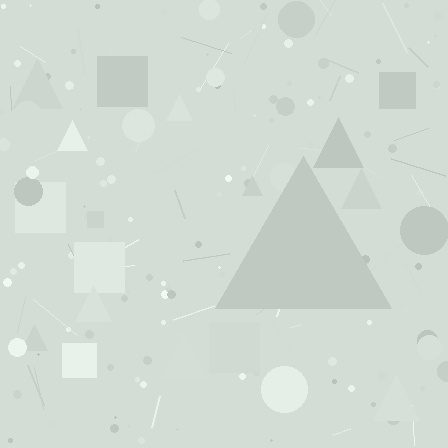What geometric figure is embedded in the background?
A triangle is embedded in the background.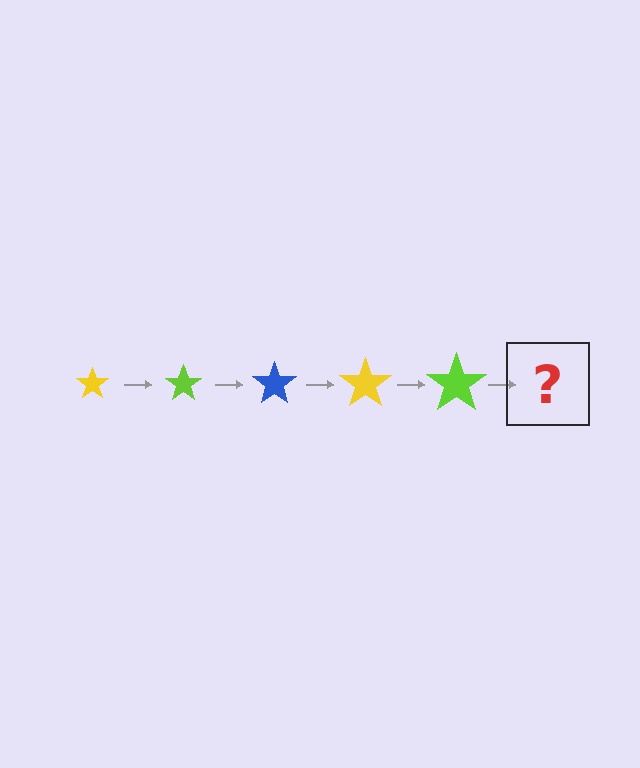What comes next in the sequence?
The next element should be a blue star, larger than the previous one.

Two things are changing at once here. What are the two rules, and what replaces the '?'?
The two rules are that the star grows larger each step and the color cycles through yellow, lime, and blue. The '?' should be a blue star, larger than the previous one.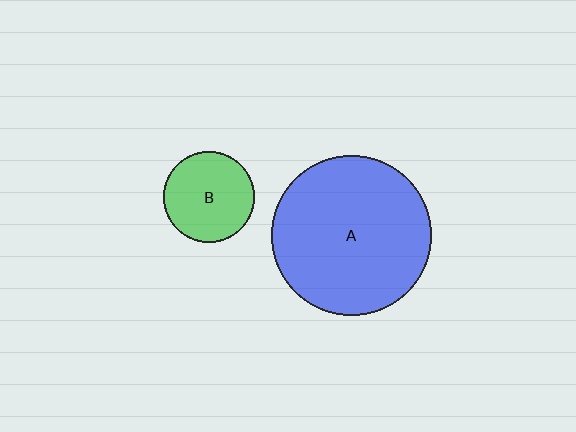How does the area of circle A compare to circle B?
Approximately 3.1 times.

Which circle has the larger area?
Circle A (blue).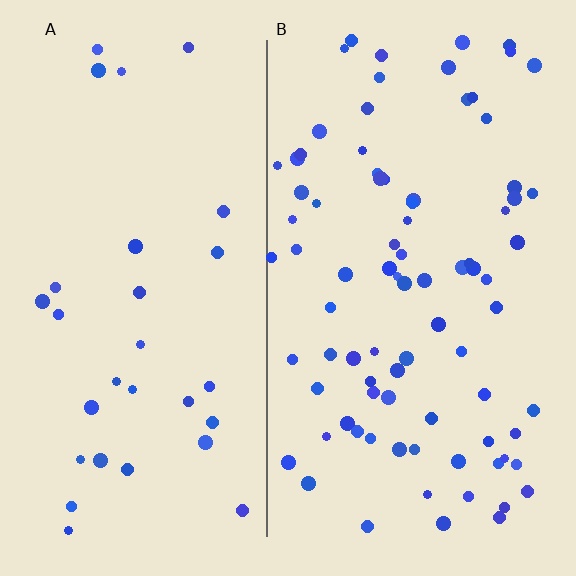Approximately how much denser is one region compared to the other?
Approximately 2.8× — region B over region A.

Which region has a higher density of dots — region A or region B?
B (the right).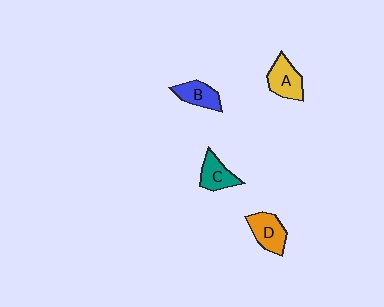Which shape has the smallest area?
Shape B (blue).